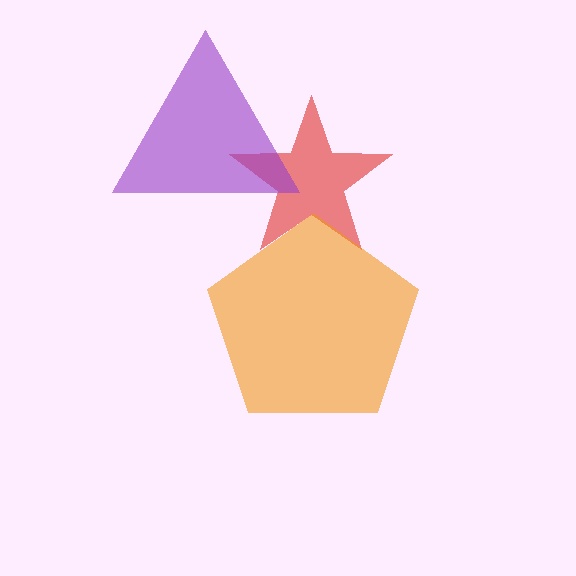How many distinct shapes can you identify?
There are 3 distinct shapes: a red star, a purple triangle, an orange pentagon.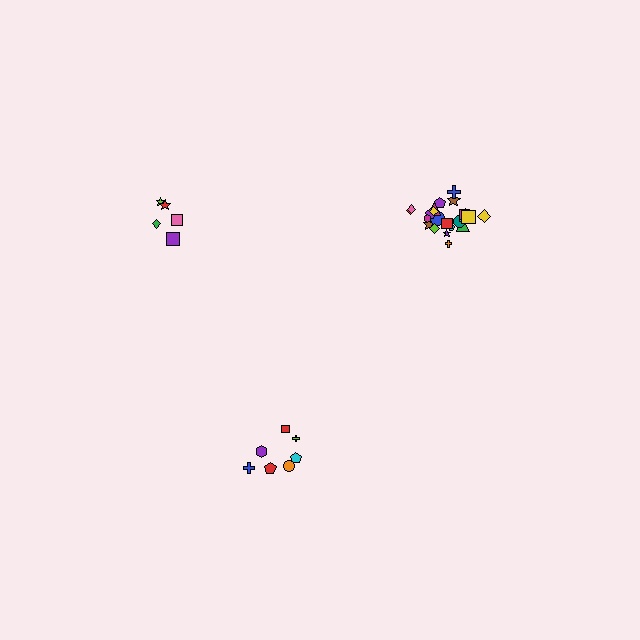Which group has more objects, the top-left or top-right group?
The top-right group.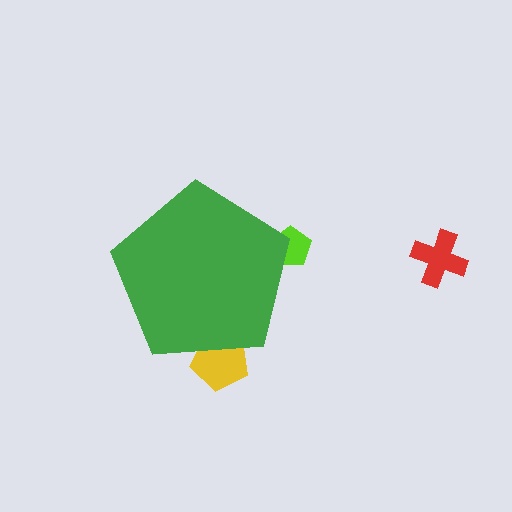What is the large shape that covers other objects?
A green pentagon.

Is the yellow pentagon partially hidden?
Yes, the yellow pentagon is partially hidden behind the green pentagon.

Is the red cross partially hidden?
No, the red cross is fully visible.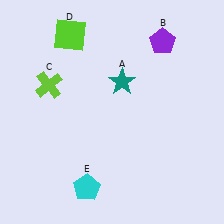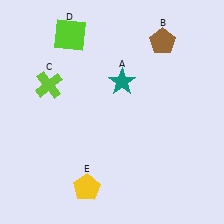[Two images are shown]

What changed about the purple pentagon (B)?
In Image 1, B is purple. In Image 2, it changed to brown.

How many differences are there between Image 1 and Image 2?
There are 2 differences between the two images.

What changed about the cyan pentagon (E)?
In Image 1, E is cyan. In Image 2, it changed to yellow.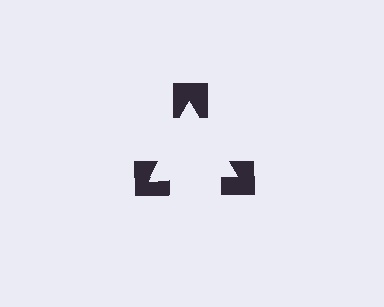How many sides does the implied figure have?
3 sides.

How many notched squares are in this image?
There are 3 — one at each vertex of the illusory triangle.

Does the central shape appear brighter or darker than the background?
It typically appears slightly brighter than the background, even though no actual brightness change is drawn.